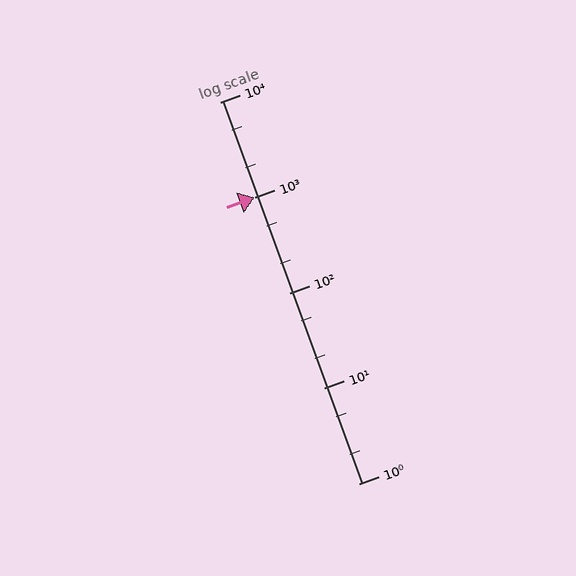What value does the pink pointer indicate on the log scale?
The pointer indicates approximately 1000.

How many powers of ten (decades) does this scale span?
The scale spans 4 decades, from 1 to 10000.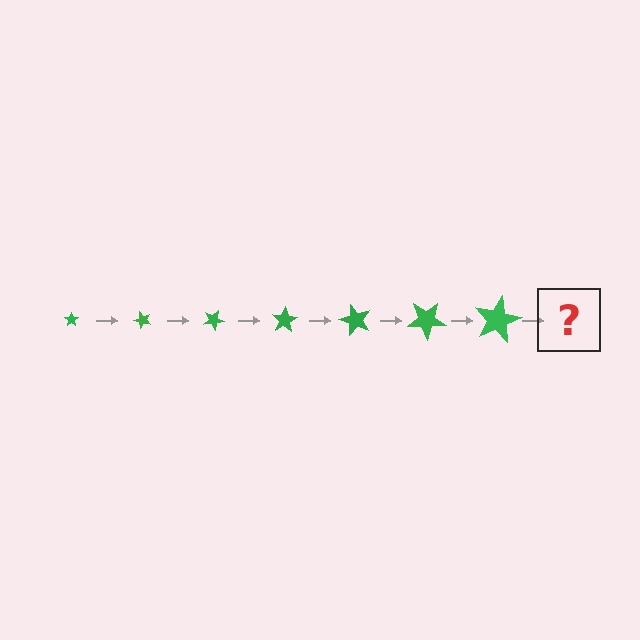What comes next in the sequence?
The next element should be a star, larger than the previous one and rotated 350 degrees from the start.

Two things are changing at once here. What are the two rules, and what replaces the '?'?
The two rules are that the star grows larger each step and it rotates 50 degrees each step. The '?' should be a star, larger than the previous one and rotated 350 degrees from the start.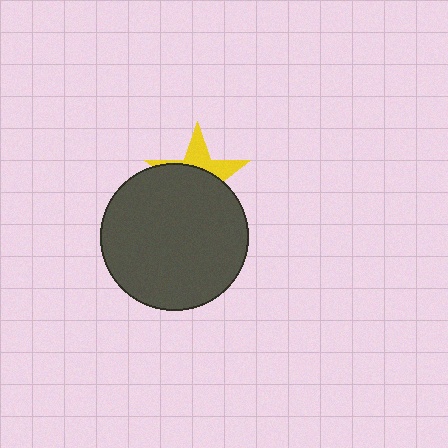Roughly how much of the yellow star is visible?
A small part of it is visible (roughly 38%).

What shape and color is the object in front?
The object in front is a dark gray circle.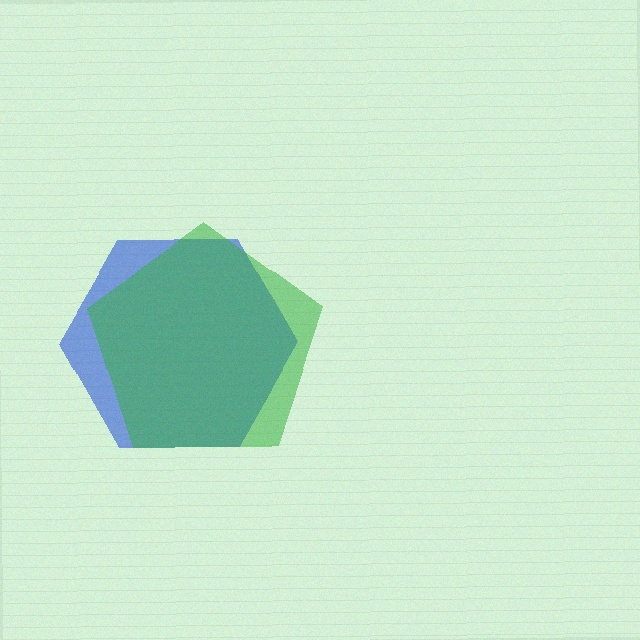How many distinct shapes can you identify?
There are 2 distinct shapes: a blue hexagon, a green pentagon.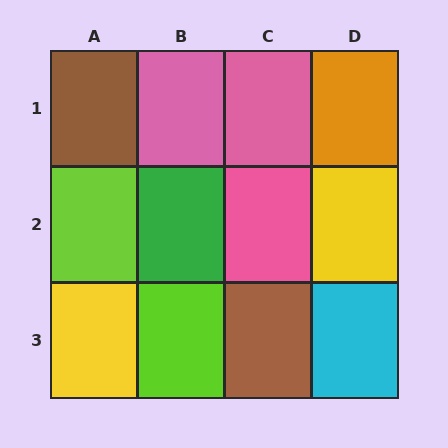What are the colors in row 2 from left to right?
Lime, green, pink, yellow.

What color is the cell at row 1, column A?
Brown.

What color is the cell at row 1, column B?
Pink.